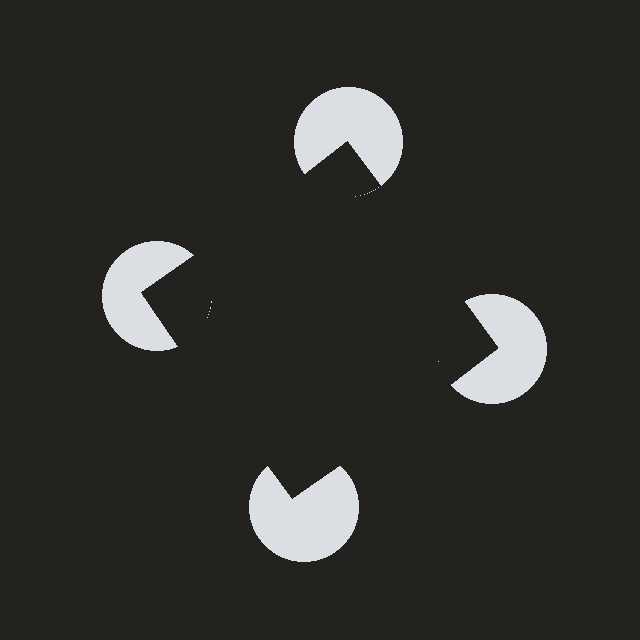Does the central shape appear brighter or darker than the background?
It typically appears slightly darker than the background, even though no actual brightness change is drawn.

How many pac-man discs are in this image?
There are 4 — one at each vertex of the illusory square.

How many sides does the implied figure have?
4 sides.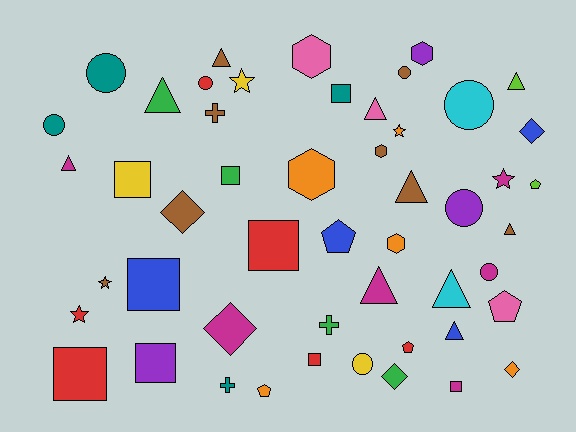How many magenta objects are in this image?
There are 6 magenta objects.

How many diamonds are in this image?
There are 5 diamonds.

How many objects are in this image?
There are 50 objects.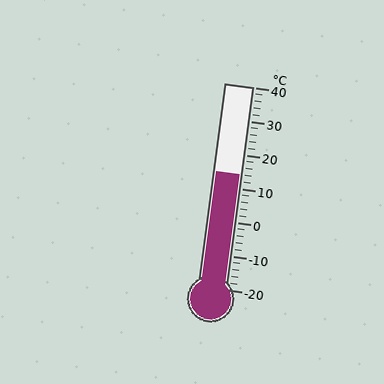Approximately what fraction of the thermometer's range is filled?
The thermometer is filled to approximately 55% of its range.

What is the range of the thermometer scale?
The thermometer scale ranges from -20°C to 40°C.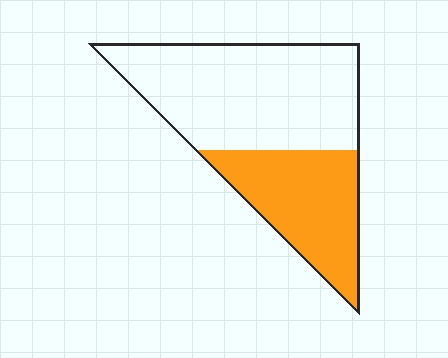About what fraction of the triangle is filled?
About three eighths (3/8).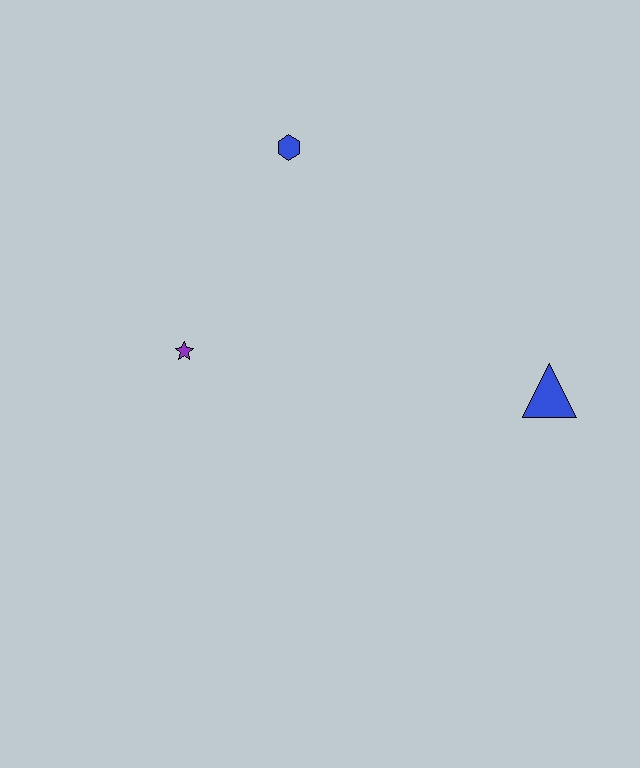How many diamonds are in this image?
There are no diamonds.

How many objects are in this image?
There are 3 objects.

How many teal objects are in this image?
There are no teal objects.